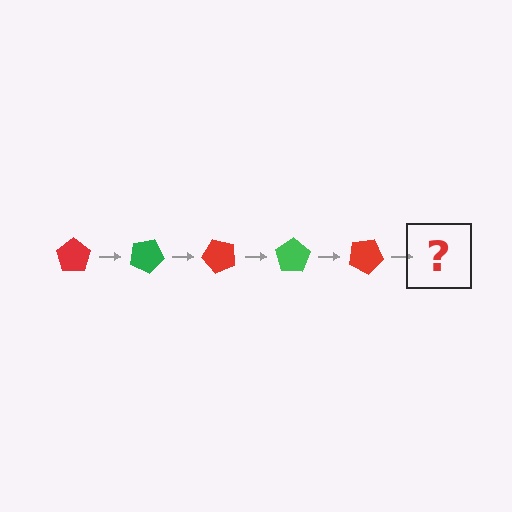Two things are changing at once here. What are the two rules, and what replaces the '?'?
The two rules are that it rotates 25 degrees each step and the color cycles through red and green. The '?' should be a green pentagon, rotated 125 degrees from the start.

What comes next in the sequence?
The next element should be a green pentagon, rotated 125 degrees from the start.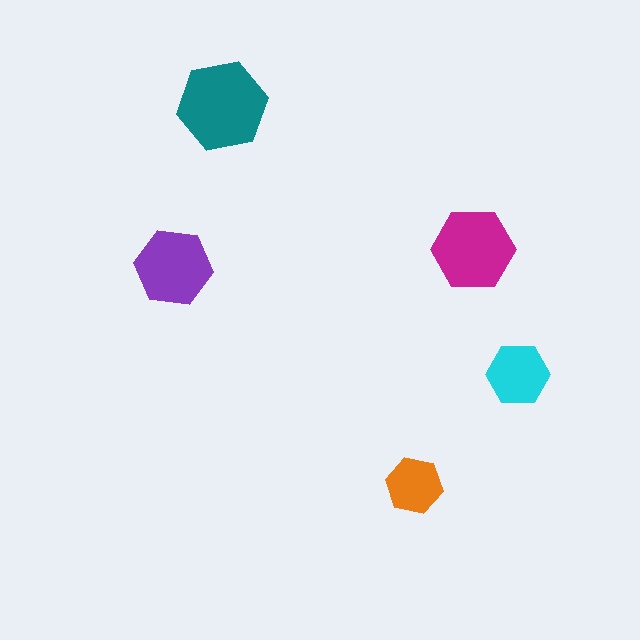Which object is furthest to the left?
The purple hexagon is leftmost.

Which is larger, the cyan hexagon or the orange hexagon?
The cyan one.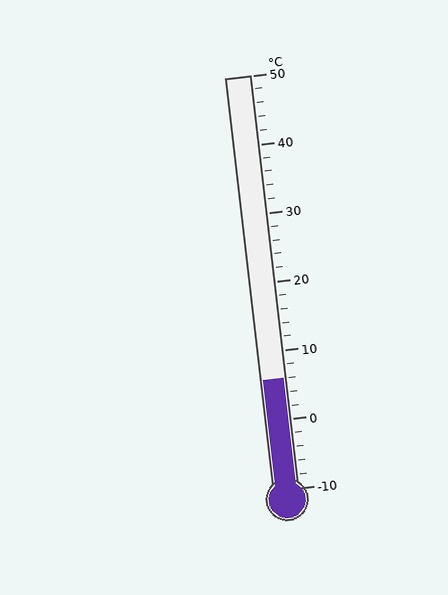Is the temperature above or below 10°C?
The temperature is below 10°C.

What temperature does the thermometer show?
The thermometer shows approximately 6°C.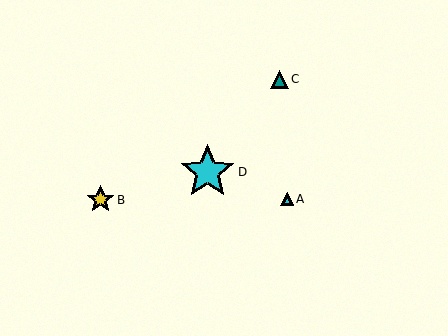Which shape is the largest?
The cyan star (labeled D) is the largest.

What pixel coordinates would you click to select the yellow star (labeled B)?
Click at (100, 200) to select the yellow star B.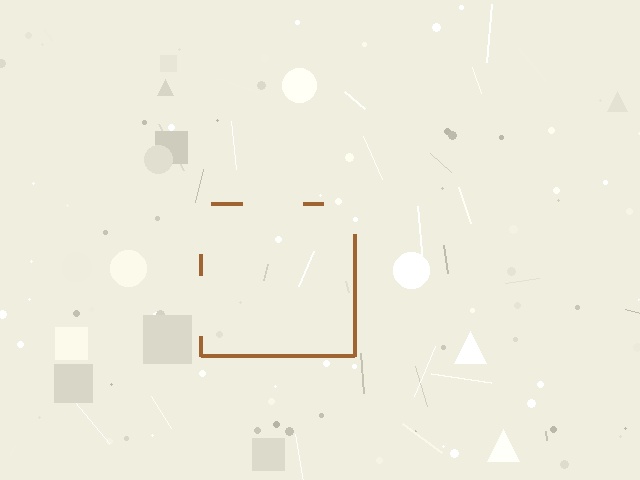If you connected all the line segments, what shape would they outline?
They would outline a square.